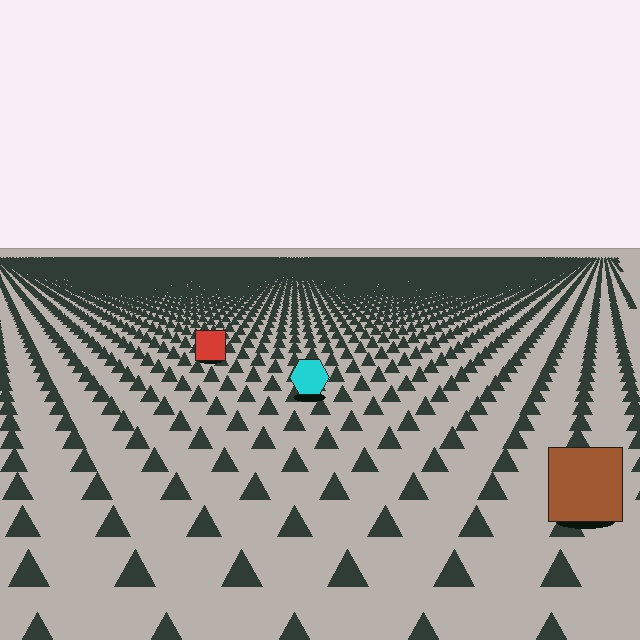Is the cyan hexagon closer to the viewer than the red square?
Yes. The cyan hexagon is closer — you can tell from the texture gradient: the ground texture is coarser near it.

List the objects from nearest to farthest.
From nearest to farthest: the brown square, the cyan hexagon, the red square.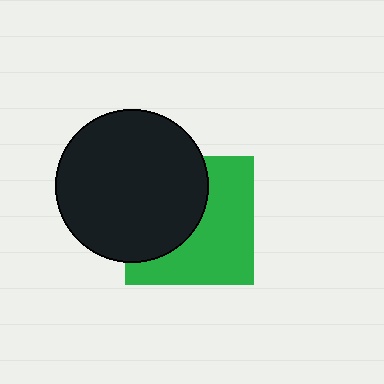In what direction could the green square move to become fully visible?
The green square could move right. That would shift it out from behind the black circle entirely.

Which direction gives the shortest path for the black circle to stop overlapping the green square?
Moving left gives the shortest separation.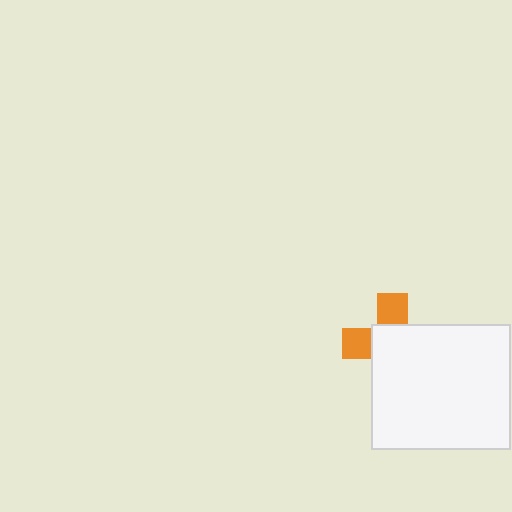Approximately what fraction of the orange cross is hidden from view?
Roughly 65% of the orange cross is hidden behind the white rectangle.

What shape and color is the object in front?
The object in front is a white rectangle.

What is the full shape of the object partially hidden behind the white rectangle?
The partially hidden object is an orange cross.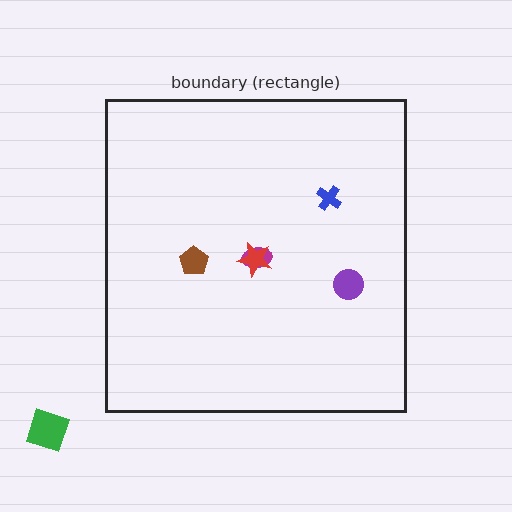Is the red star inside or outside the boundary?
Inside.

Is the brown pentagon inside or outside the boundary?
Inside.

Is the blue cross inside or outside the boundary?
Inside.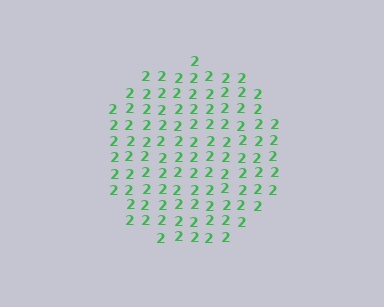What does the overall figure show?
The overall figure shows a circle.